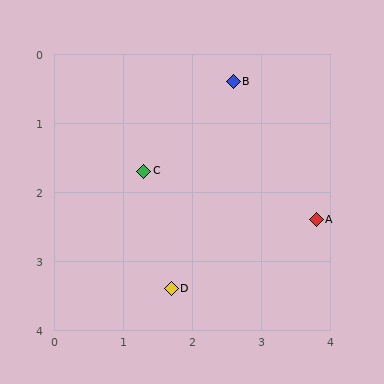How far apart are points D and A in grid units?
Points D and A are about 2.3 grid units apart.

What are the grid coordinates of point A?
Point A is at approximately (3.8, 2.4).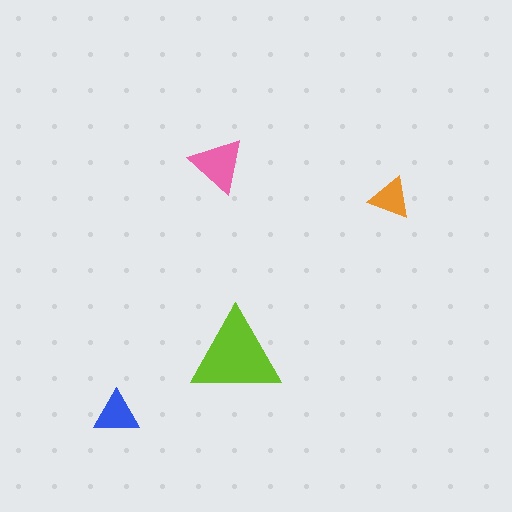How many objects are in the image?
There are 4 objects in the image.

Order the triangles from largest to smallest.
the lime one, the pink one, the blue one, the orange one.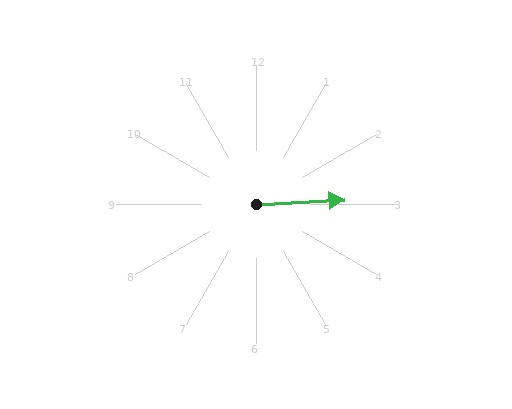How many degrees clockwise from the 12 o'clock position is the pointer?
Approximately 87 degrees.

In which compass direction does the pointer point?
East.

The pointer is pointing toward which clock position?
Roughly 3 o'clock.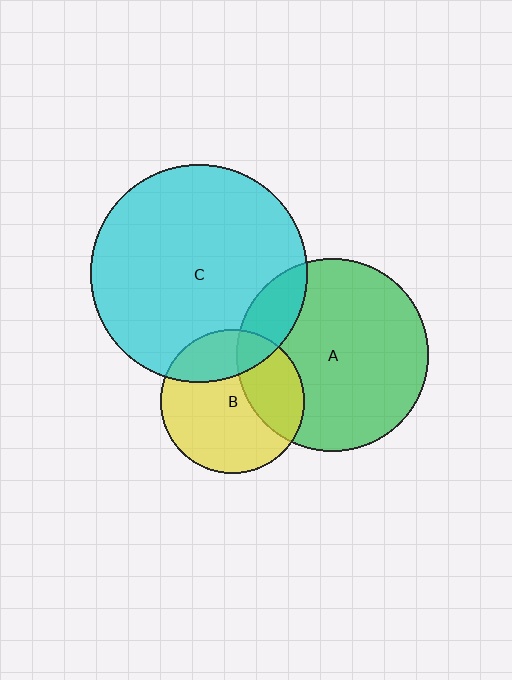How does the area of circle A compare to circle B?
Approximately 1.8 times.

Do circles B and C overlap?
Yes.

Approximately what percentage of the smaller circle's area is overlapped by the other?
Approximately 25%.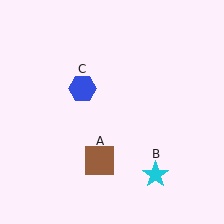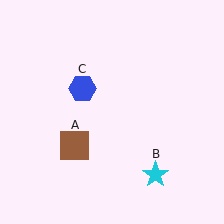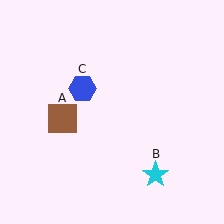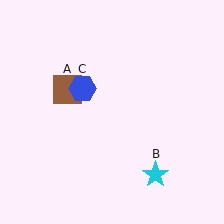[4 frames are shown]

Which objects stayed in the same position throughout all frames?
Cyan star (object B) and blue hexagon (object C) remained stationary.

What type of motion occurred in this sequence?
The brown square (object A) rotated clockwise around the center of the scene.